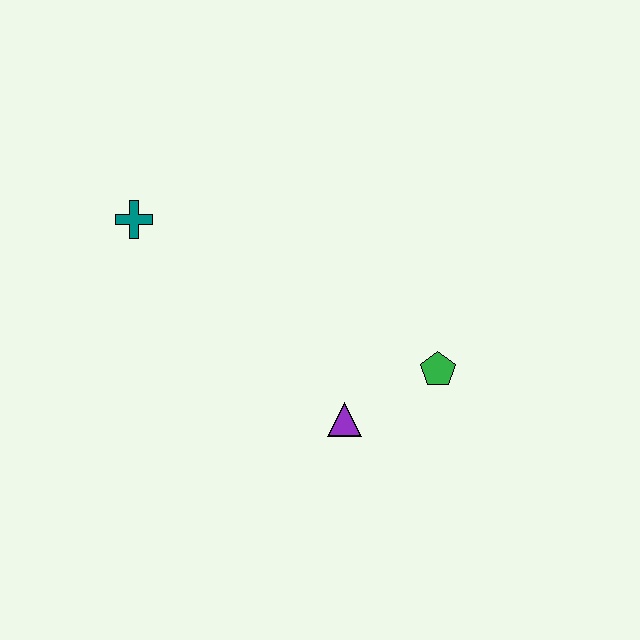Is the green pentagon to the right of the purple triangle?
Yes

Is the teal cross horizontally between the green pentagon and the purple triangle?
No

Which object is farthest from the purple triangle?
The teal cross is farthest from the purple triangle.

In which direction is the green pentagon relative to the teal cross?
The green pentagon is to the right of the teal cross.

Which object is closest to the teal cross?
The purple triangle is closest to the teal cross.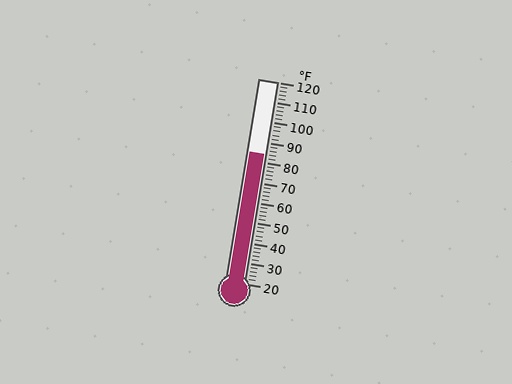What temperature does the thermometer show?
The thermometer shows approximately 84°F.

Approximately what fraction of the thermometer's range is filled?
The thermometer is filled to approximately 65% of its range.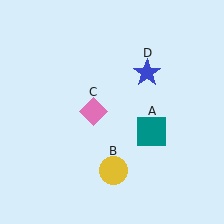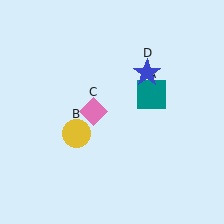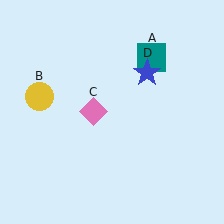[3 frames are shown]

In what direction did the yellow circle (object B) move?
The yellow circle (object B) moved up and to the left.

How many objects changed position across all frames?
2 objects changed position: teal square (object A), yellow circle (object B).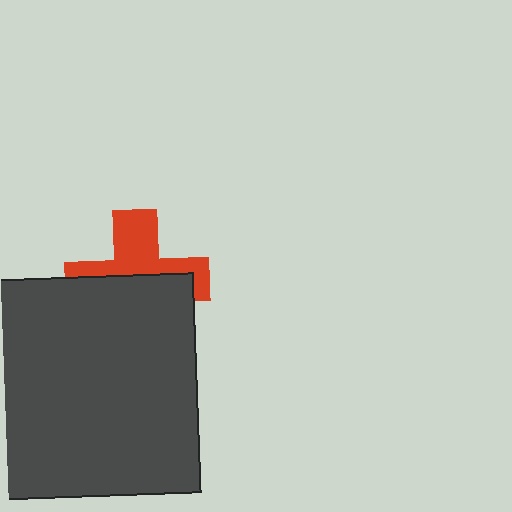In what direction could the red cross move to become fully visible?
The red cross could move up. That would shift it out from behind the dark gray square entirely.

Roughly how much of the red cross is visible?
A small part of it is visible (roughly 44%).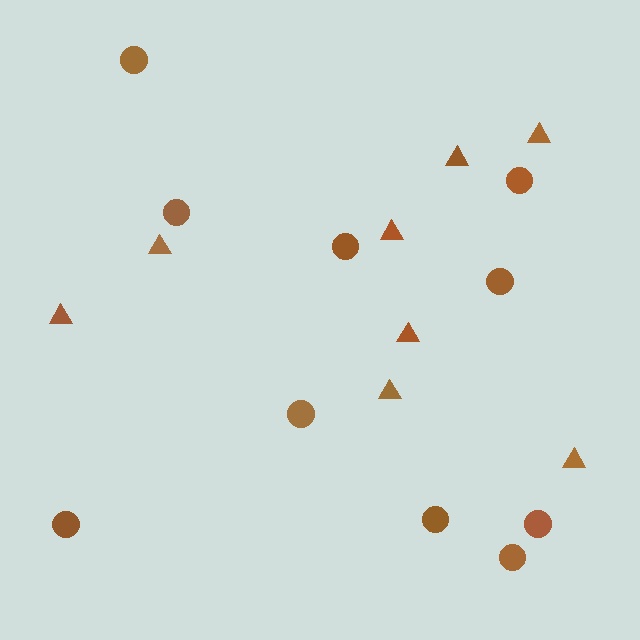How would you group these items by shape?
There are 2 groups: one group of circles (10) and one group of triangles (8).